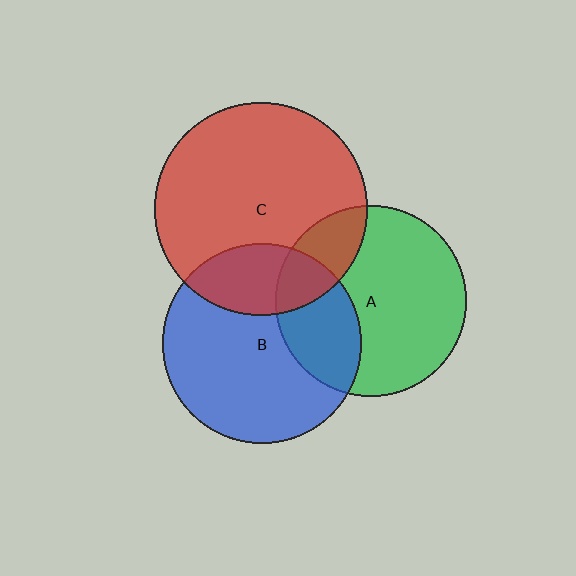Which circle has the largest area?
Circle C (red).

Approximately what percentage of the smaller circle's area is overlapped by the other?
Approximately 30%.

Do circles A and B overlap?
Yes.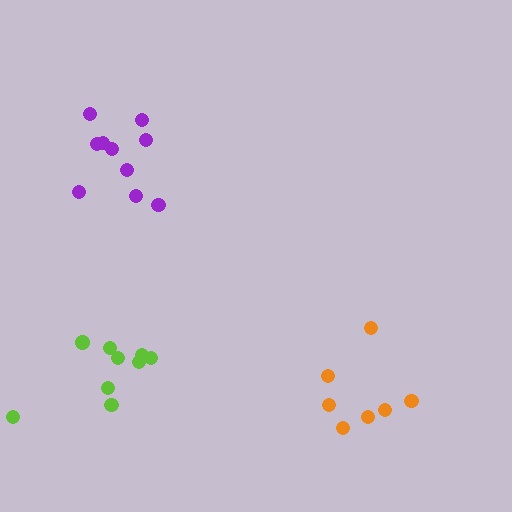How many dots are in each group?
Group 1: 10 dots, Group 2: 9 dots, Group 3: 8 dots (27 total).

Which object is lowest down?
The orange cluster is bottommost.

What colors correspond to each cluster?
The clusters are colored: purple, lime, orange.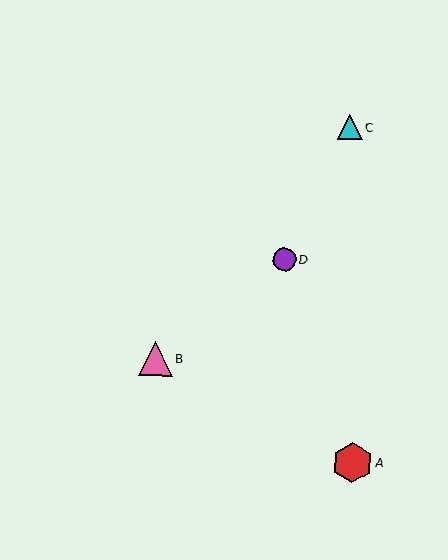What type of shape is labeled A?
Shape A is a red hexagon.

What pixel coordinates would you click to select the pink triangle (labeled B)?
Click at (155, 359) to select the pink triangle B.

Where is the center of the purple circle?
The center of the purple circle is at (284, 259).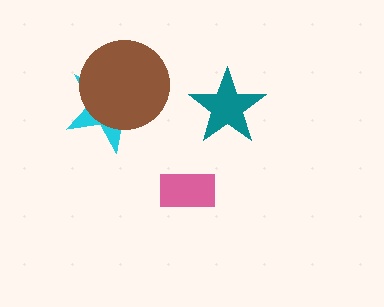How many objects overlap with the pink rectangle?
0 objects overlap with the pink rectangle.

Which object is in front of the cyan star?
The brown circle is in front of the cyan star.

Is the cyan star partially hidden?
Yes, it is partially covered by another shape.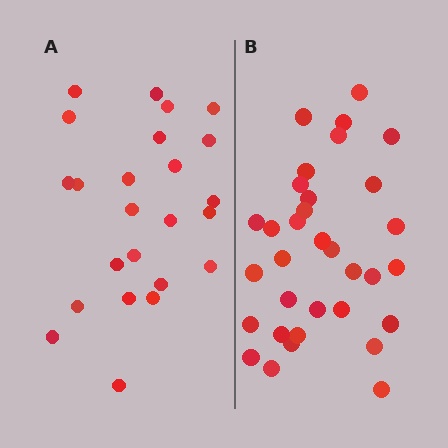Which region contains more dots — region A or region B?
Region B (the right region) has more dots.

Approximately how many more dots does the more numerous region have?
Region B has roughly 8 or so more dots than region A.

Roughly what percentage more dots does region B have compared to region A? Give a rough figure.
About 40% more.